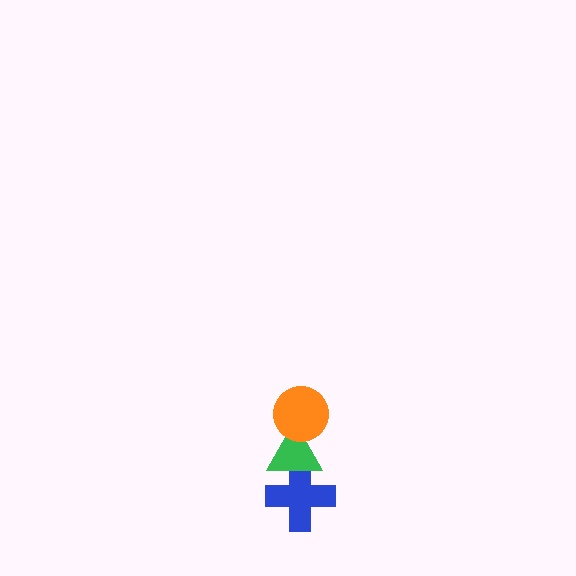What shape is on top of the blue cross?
The green triangle is on top of the blue cross.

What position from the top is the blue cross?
The blue cross is 3rd from the top.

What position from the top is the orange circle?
The orange circle is 1st from the top.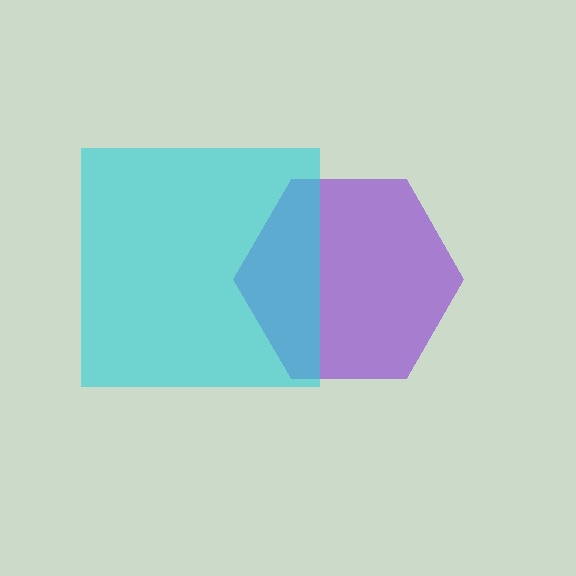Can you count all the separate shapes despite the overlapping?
Yes, there are 2 separate shapes.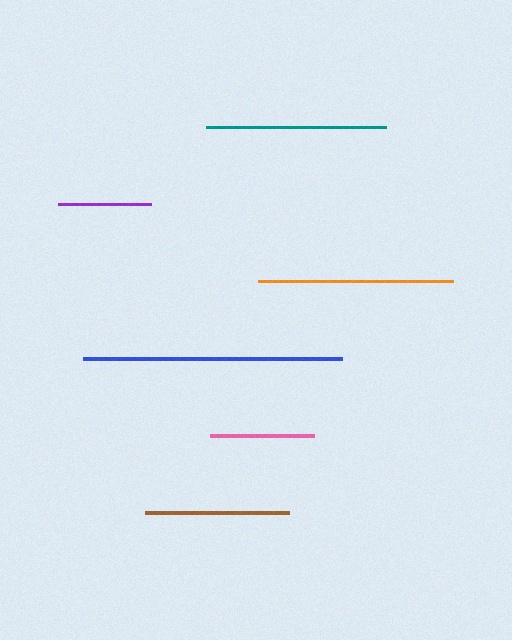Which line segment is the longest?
The blue line is the longest at approximately 259 pixels.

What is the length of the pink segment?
The pink segment is approximately 104 pixels long.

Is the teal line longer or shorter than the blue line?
The blue line is longer than the teal line.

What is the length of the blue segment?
The blue segment is approximately 259 pixels long.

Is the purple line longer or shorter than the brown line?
The brown line is longer than the purple line.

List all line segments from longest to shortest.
From longest to shortest: blue, orange, teal, brown, pink, purple.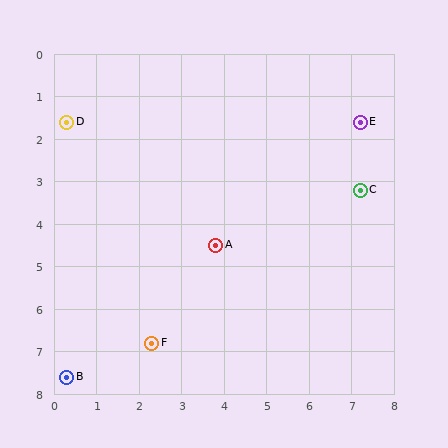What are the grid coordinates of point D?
Point D is at approximately (0.3, 1.6).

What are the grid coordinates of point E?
Point E is at approximately (7.2, 1.6).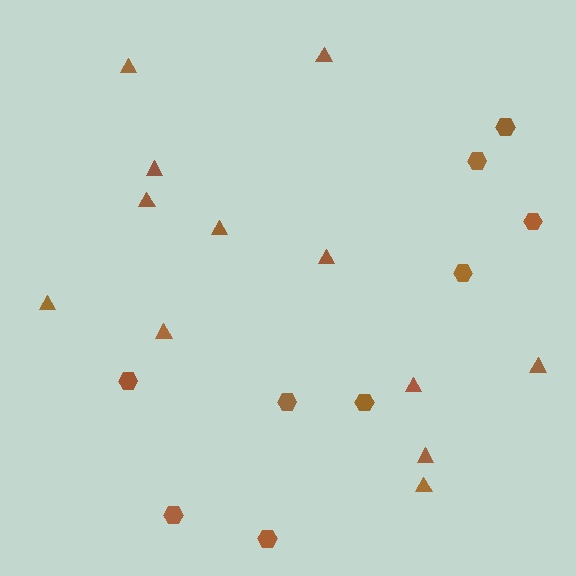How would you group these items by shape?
There are 2 groups: one group of hexagons (9) and one group of triangles (12).